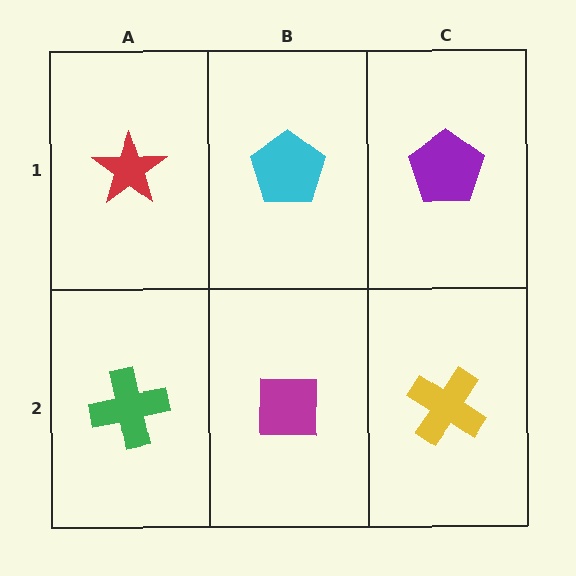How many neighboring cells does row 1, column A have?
2.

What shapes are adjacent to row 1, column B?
A magenta square (row 2, column B), a red star (row 1, column A), a purple pentagon (row 1, column C).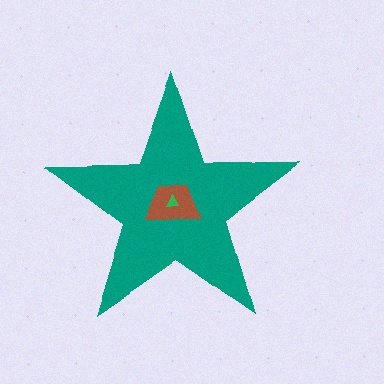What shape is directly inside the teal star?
The brown trapezoid.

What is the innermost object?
The green triangle.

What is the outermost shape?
The teal star.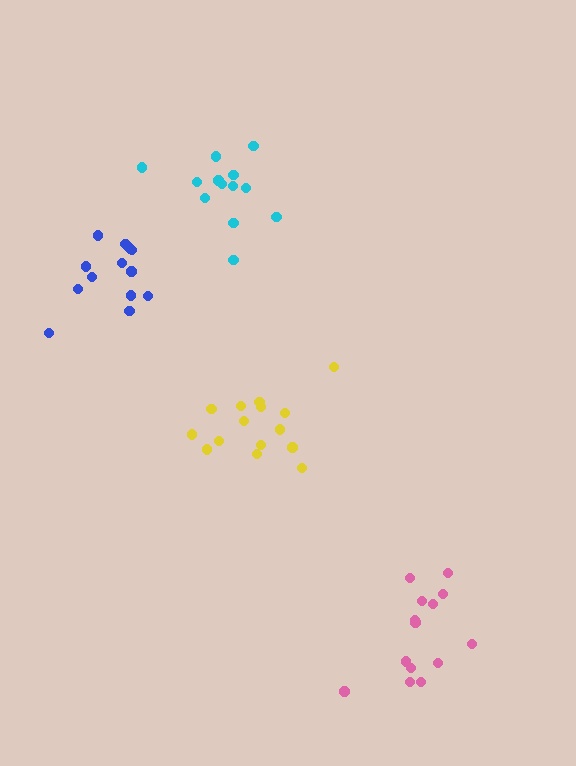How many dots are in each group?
Group 1: 15 dots, Group 2: 13 dots, Group 3: 14 dots, Group 4: 14 dots (56 total).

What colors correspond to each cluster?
The clusters are colored: yellow, cyan, pink, blue.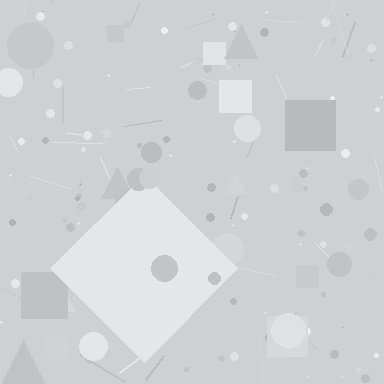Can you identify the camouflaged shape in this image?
The camouflaged shape is a diamond.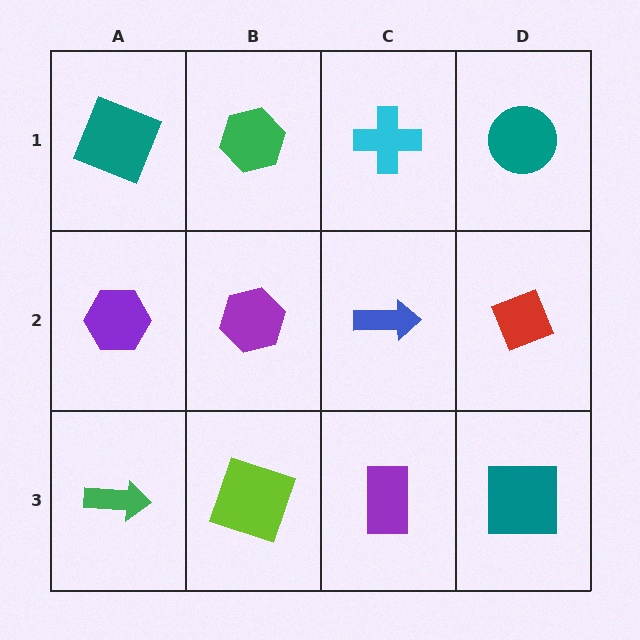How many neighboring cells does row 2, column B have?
4.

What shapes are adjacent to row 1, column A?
A purple hexagon (row 2, column A), a green hexagon (row 1, column B).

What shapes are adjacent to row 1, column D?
A red diamond (row 2, column D), a cyan cross (row 1, column C).